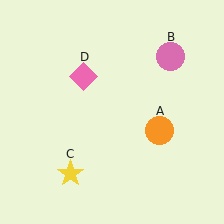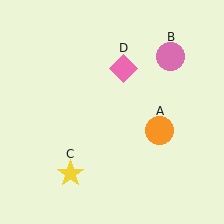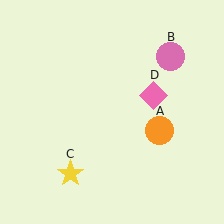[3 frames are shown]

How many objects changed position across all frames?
1 object changed position: pink diamond (object D).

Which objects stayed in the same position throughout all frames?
Orange circle (object A) and pink circle (object B) and yellow star (object C) remained stationary.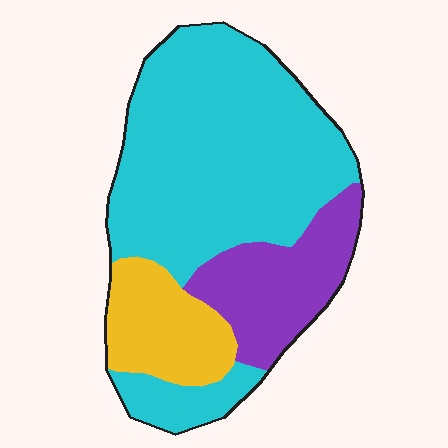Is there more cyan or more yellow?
Cyan.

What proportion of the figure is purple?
Purple covers roughly 20% of the figure.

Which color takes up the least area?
Yellow, at roughly 15%.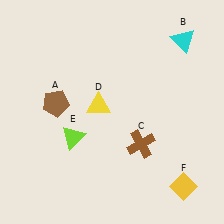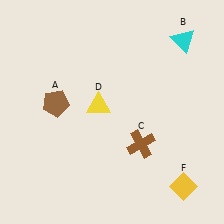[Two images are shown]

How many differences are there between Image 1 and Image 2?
There is 1 difference between the two images.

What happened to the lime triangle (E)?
The lime triangle (E) was removed in Image 2. It was in the bottom-left area of Image 1.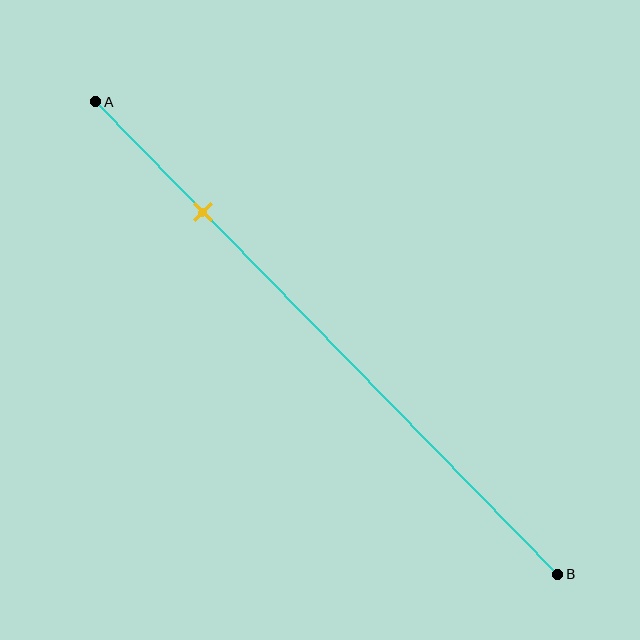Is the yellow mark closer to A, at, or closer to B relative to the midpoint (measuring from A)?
The yellow mark is closer to point A than the midpoint of segment AB.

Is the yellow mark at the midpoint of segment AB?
No, the mark is at about 25% from A, not at the 50% midpoint.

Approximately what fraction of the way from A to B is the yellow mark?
The yellow mark is approximately 25% of the way from A to B.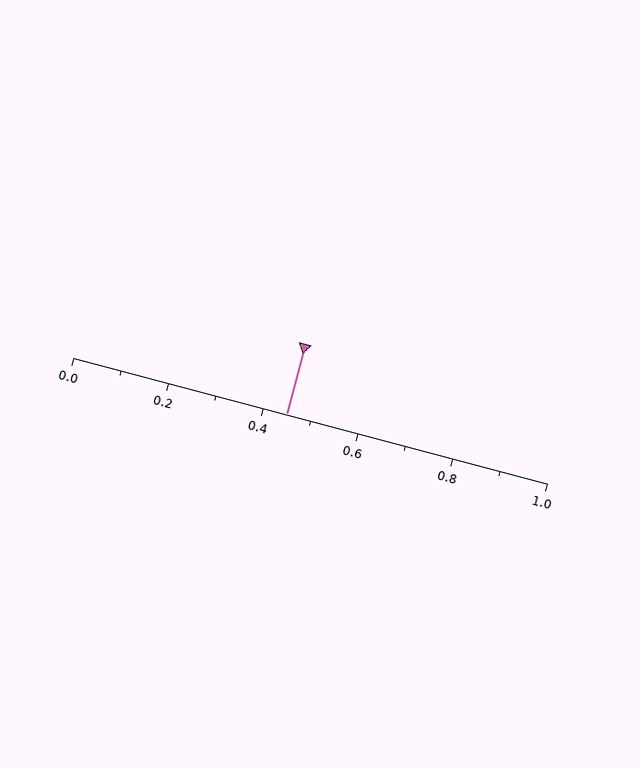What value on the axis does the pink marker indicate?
The marker indicates approximately 0.45.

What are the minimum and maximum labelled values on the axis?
The axis runs from 0.0 to 1.0.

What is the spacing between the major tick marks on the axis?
The major ticks are spaced 0.2 apart.